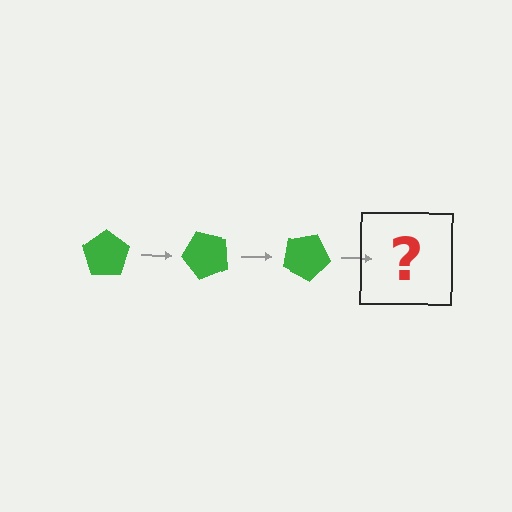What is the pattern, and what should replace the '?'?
The pattern is that the pentagon rotates 50 degrees each step. The '?' should be a green pentagon rotated 150 degrees.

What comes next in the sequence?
The next element should be a green pentagon rotated 150 degrees.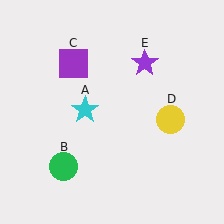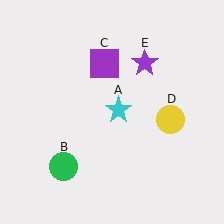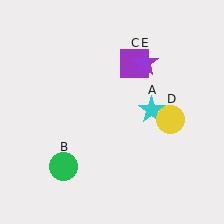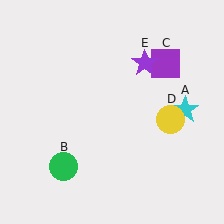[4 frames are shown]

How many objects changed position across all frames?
2 objects changed position: cyan star (object A), purple square (object C).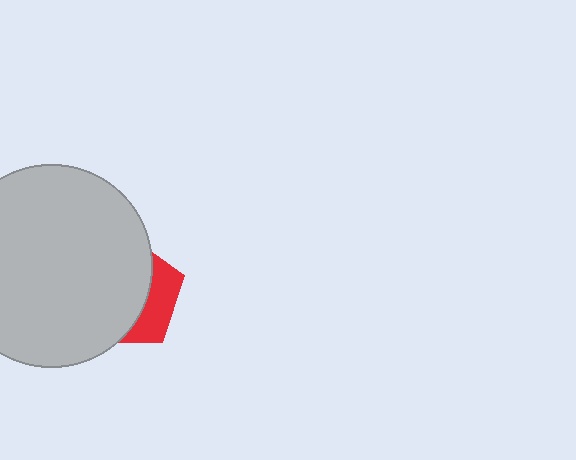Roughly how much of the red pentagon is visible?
A small part of it is visible (roughly 30%).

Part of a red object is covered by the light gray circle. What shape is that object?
It is a pentagon.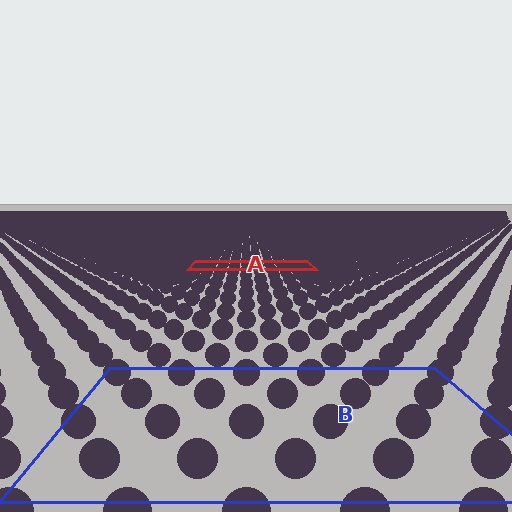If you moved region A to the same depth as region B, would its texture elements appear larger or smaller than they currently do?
They would appear larger. At a closer depth, the same texture elements are projected at a bigger on-screen size.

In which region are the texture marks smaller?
The texture marks are smaller in region A, because it is farther away.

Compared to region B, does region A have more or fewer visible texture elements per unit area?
Region A has more texture elements per unit area — they are packed more densely because it is farther away.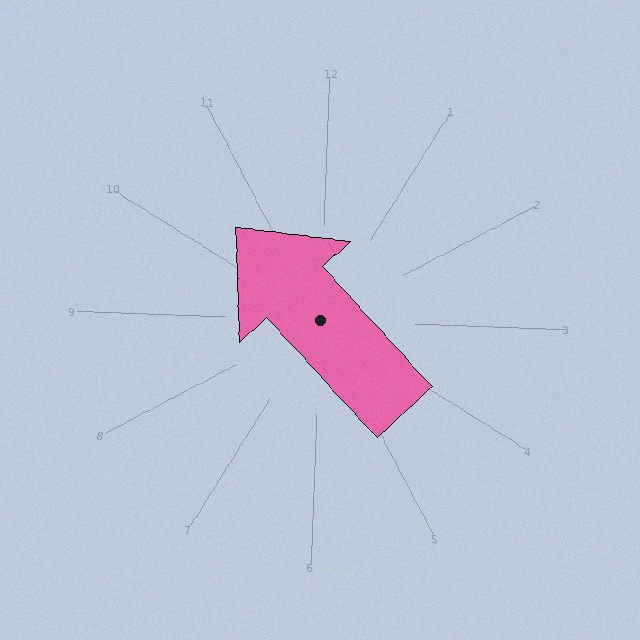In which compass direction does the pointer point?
Northwest.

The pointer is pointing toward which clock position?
Roughly 11 o'clock.